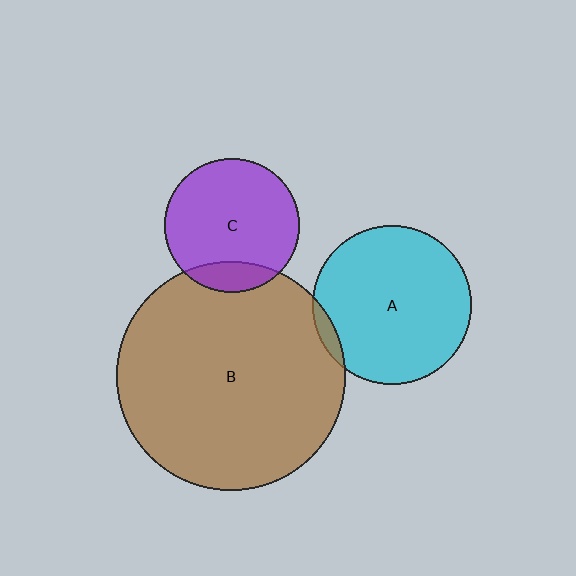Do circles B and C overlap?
Yes.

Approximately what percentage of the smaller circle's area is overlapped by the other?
Approximately 15%.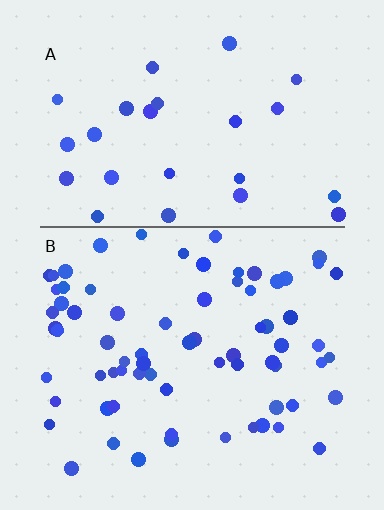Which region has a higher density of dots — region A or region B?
B (the bottom).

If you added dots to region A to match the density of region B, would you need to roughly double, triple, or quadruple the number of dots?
Approximately triple.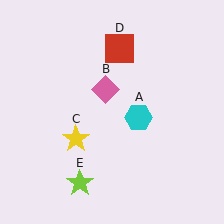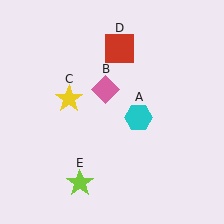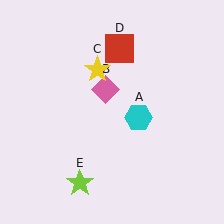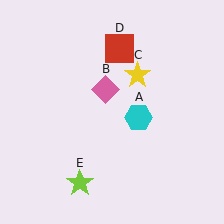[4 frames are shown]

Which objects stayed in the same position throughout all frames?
Cyan hexagon (object A) and pink diamond (object B) and red square (object D) and lime star (object E) remained stationary.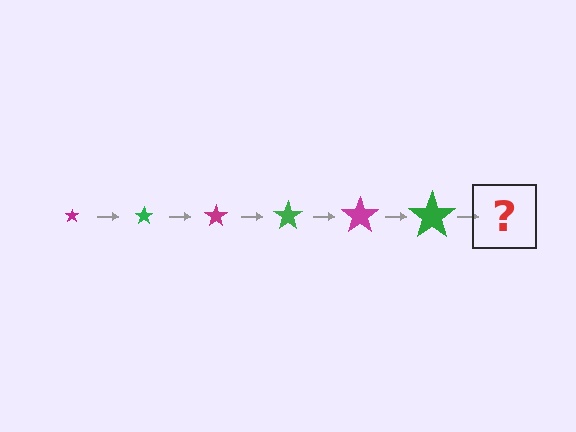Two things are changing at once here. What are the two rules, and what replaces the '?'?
The two rules are that the star grows larger each step and the color cycles through magenta and green. The '?' should be a magenta star, larger than the previous one.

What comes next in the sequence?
The next element should be a magenta star, larger than the previous one.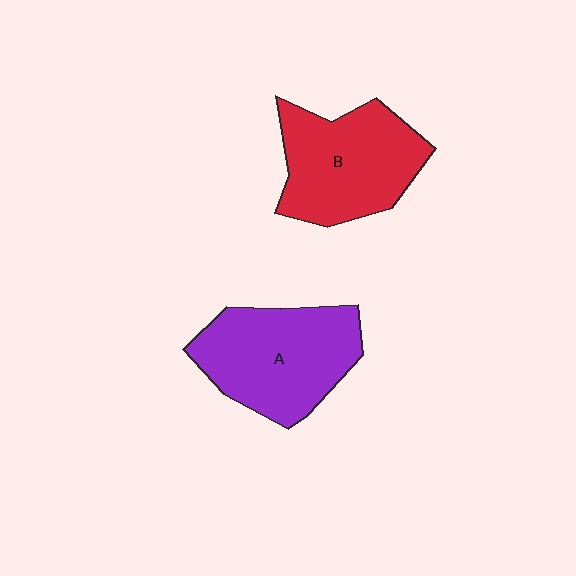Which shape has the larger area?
Shape A (purple).